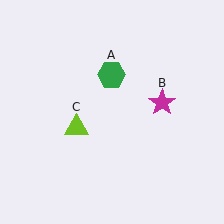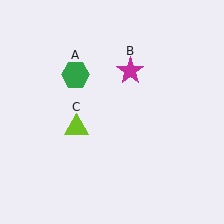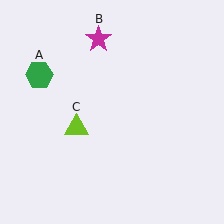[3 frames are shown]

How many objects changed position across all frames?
2 objects changed position: green hexagon (object A), magenta star (object B).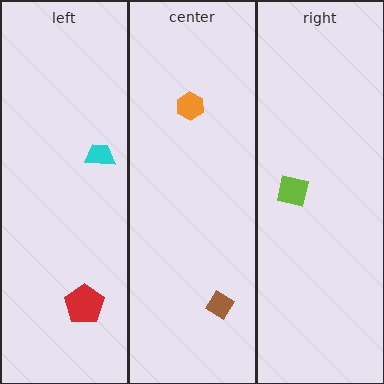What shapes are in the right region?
The lime square.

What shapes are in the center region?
The brown diamond, the orange hexagon.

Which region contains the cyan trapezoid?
The left region.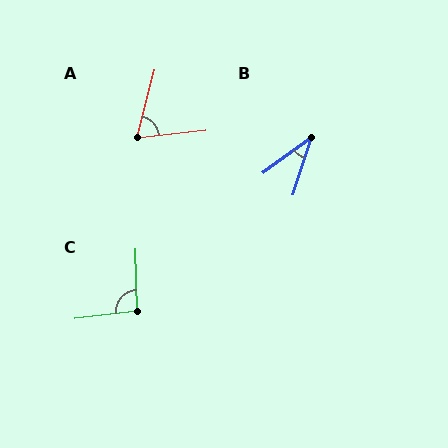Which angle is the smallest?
B, at approximately 35 degrees.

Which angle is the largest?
C, at approximately 96 degrees.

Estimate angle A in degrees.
Approximately 69 degrees.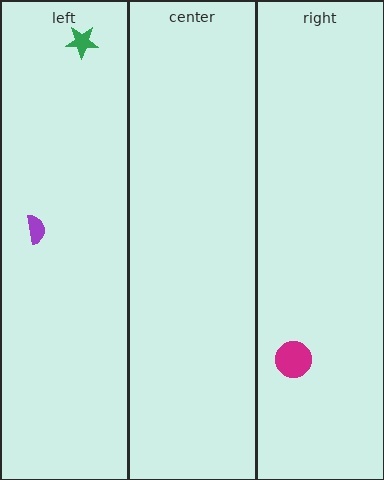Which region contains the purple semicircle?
The left region.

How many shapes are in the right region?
1.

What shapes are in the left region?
The purple semicircle, the green star.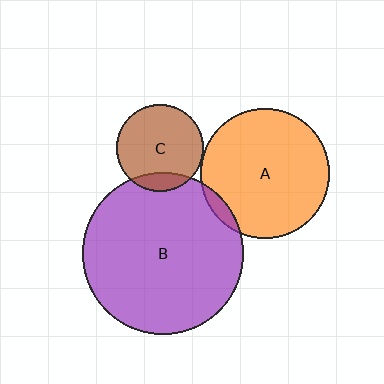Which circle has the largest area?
Circle B (purple).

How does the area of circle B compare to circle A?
Approximately 1.6 times.